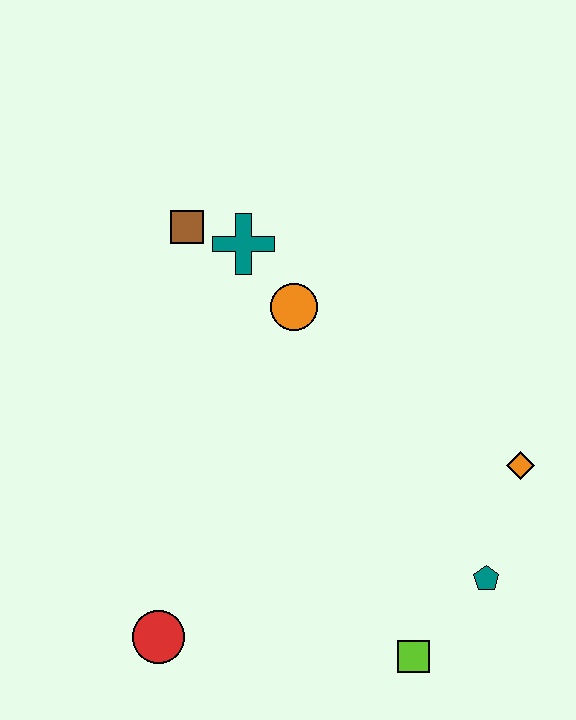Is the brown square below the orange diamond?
No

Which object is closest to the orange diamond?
The teal pentagon is closest to the orange diamond.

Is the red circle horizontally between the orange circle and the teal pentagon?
No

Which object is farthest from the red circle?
The brown square is farthest from the red circle.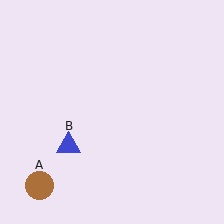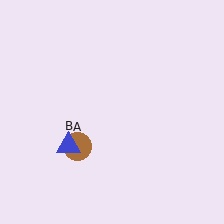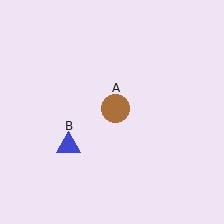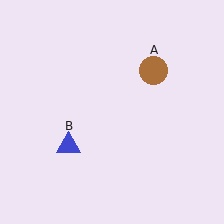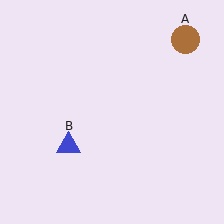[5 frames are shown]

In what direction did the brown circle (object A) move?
The brown circle (object A) moved up and to the right.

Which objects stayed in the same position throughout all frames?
Blue triangle (object B) remained stationary.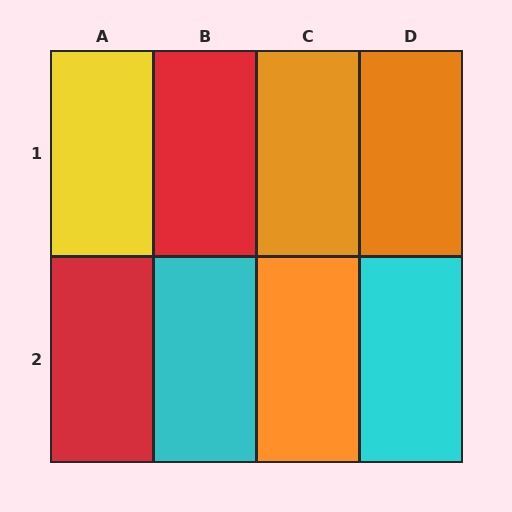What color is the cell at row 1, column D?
Orange.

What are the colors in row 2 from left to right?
Red, cyan, orange, cyan.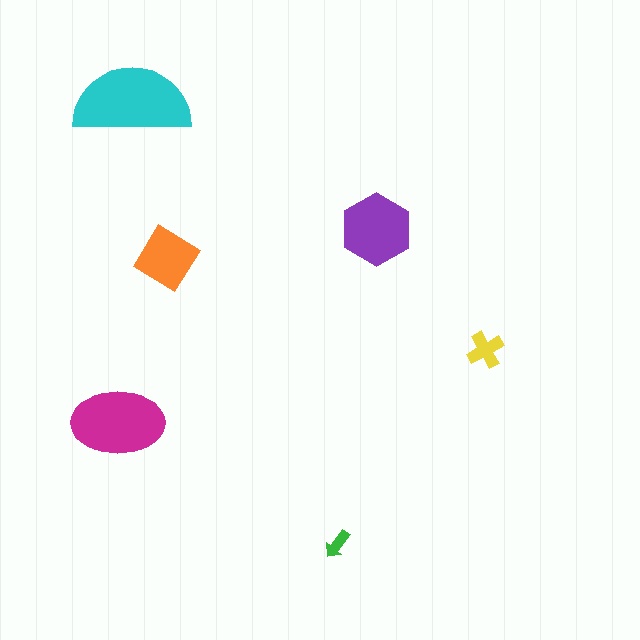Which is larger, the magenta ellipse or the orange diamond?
The magenta ellipse.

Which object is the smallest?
The green arrow.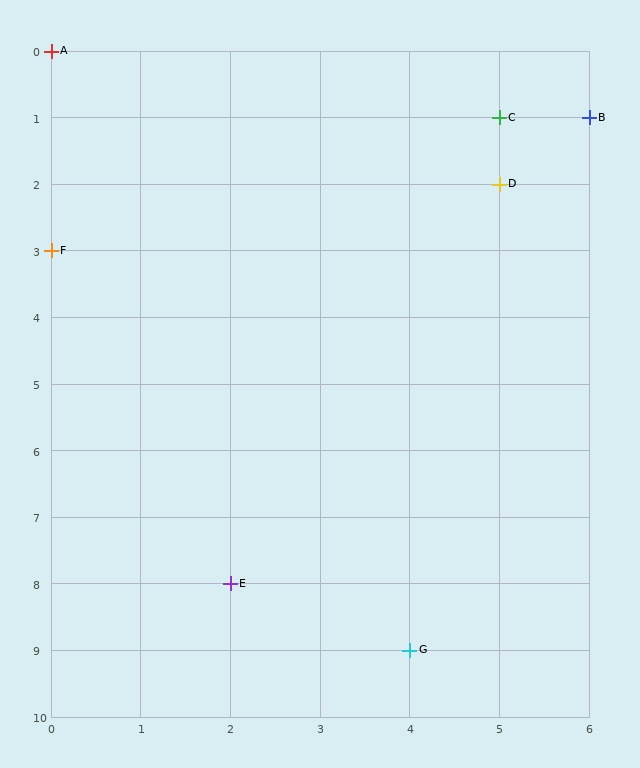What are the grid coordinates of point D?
Point D is at grid coordinates (5, 2).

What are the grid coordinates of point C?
Point C is at grid coordinates (5, 1).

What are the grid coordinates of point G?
Point G is at grid coordinates (4, 9).